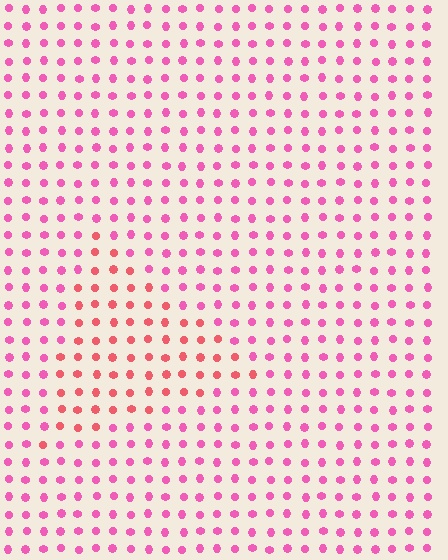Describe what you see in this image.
The image is filled with small pink elements in a uniform arrangement. A triangle-shaped region is visible where the elements are tinted to a slightly different hue, forming a subtle color boundary.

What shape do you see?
I see a triangle.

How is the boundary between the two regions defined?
The boundary is defined purely by a slight shift in hue (about 31 degrees). Spacing, size, and orientation are identical on both sides.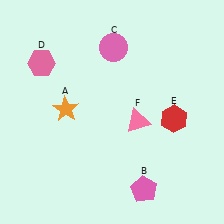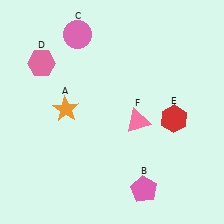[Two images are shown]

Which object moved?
The pink circle (C) moved left.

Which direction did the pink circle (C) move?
The pink circle (C) moved left.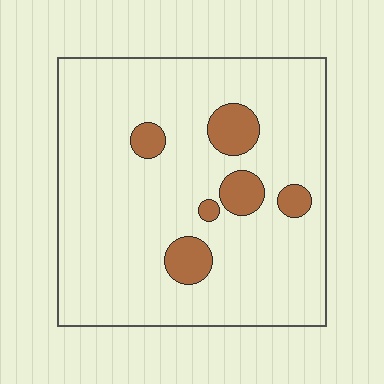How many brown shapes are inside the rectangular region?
6.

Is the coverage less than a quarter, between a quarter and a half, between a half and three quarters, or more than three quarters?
Less than a quarter.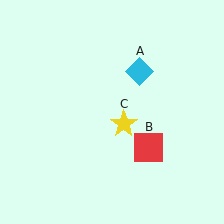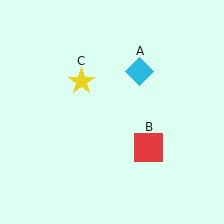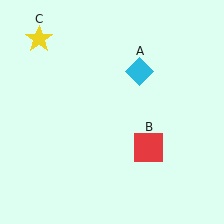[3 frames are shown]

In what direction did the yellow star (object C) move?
The yellow star (object C) moved up and to the left.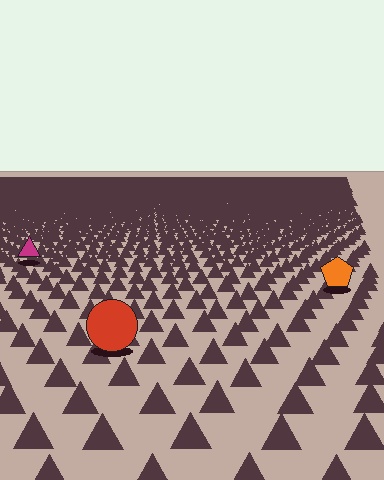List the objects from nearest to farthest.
From nearest to farthest: the red circle, the orange pentagon, the magenta triangle.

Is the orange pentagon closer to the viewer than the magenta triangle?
Yes. The orange pentagon is closer — you can tell from the texture gradient: the ground texture is coarser near it.